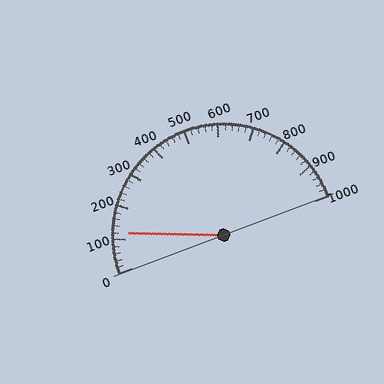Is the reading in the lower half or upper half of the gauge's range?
The reading is in the lower half of the range (0 to 1000).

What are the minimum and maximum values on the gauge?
The gauge ranges from 0 to 1000.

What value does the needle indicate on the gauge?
The needle indicates approximately 120.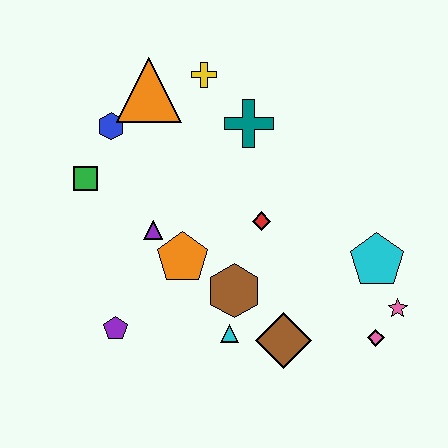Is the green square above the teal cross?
No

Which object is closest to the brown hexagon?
The cyan triangle is closest to the brown hexagon.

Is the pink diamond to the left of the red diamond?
No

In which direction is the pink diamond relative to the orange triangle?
The pink diamond is below the orange triangle.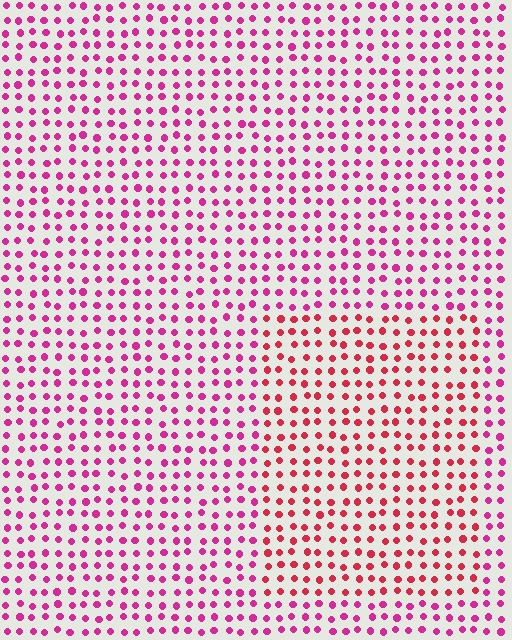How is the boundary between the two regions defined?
The boundary is defined purely by a slight shift in hue (about 29 degrees). Spacing, size, and orientation are identical on both sides.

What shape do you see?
I see a rectangle.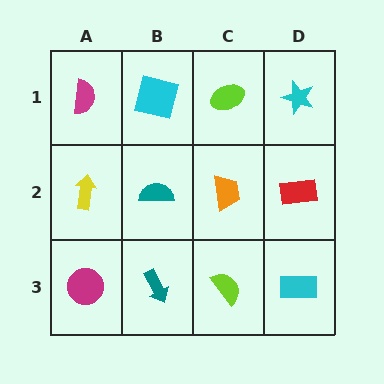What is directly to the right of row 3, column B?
A lime semicircle.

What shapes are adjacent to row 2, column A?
A magenta semicircle (row 1, column A), a magenta circle (row 3, column A), a teal semicircle (row 2, column B).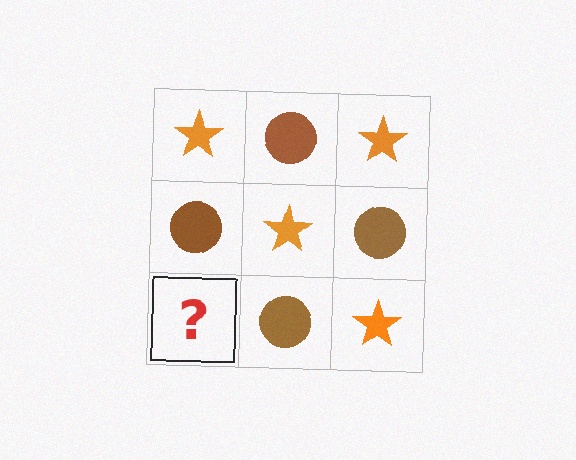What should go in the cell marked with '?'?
The missing cell should contain an orange star.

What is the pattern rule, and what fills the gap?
The rule is that it alternates orange star and brown circle in a checkerboard pattern. The gap should be filled with an orange star.